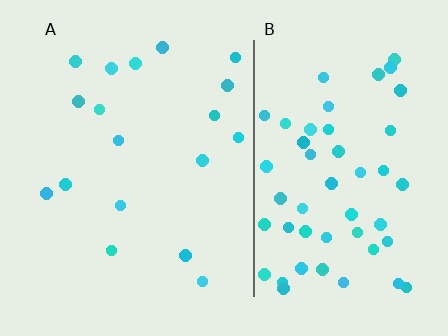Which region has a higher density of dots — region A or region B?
B (the right).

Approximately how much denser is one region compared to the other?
Approximately 2.9× — region B over region A.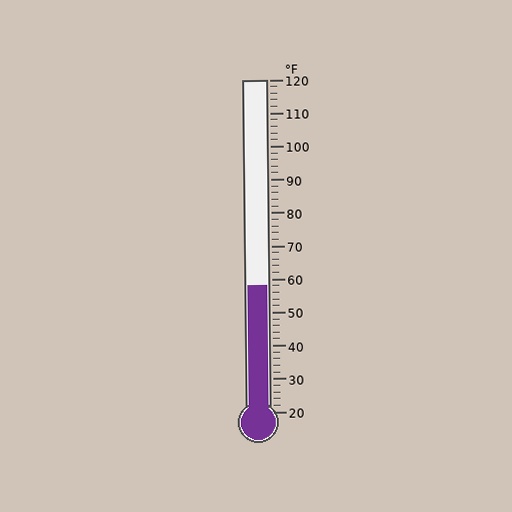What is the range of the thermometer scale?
The thermometer scale ranges from 20°F to 120°F.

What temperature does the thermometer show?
The thermometer shows approximately 58°F.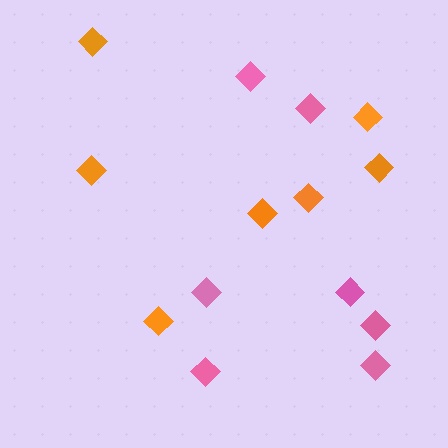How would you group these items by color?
There are 2 groups: one group of pink diamonds (7) and one group of orange diamonds (7).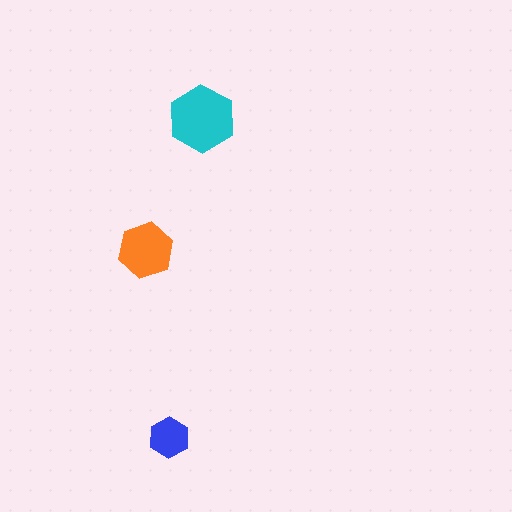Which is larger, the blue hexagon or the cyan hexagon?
The cyan one.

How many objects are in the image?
There are 3 objects in the image.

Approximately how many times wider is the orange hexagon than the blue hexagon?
About 1.5 times wider.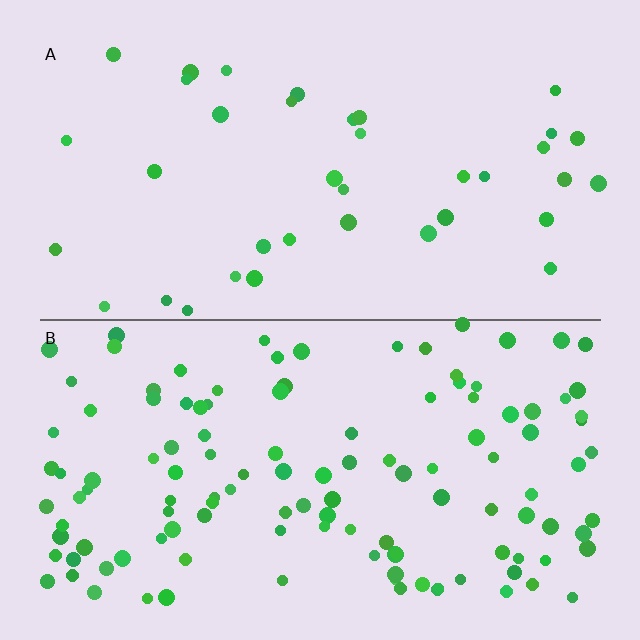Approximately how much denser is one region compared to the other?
Approximately 3.3× — region B over region A.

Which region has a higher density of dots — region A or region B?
B (the bottom).